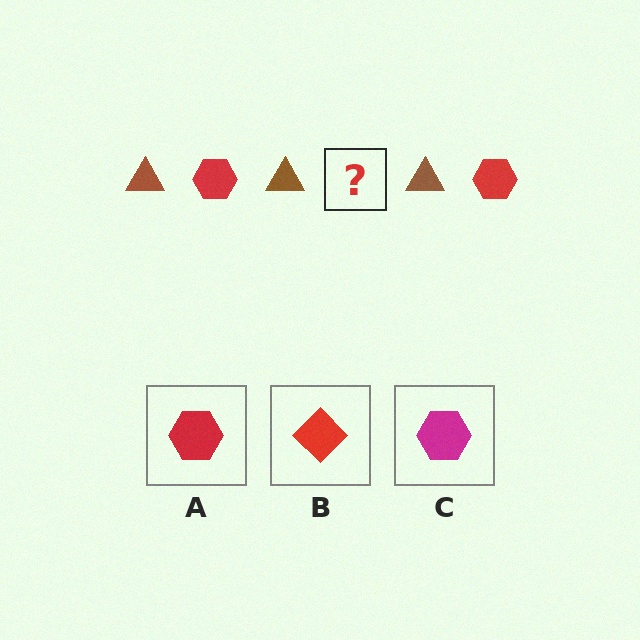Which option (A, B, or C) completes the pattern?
A.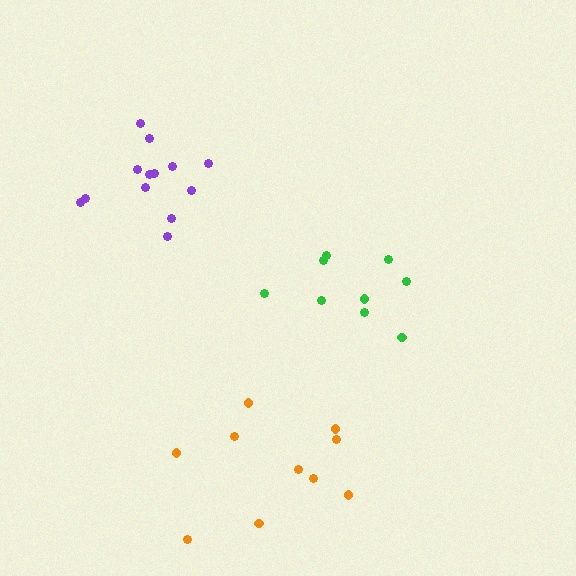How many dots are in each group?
Group 1: 13 dots, Group 2: 10 dots, Group 3: 9 dots (32 total).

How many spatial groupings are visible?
There are 3 spatial groupings.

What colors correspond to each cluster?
The clusters are colored: purple, orange, green.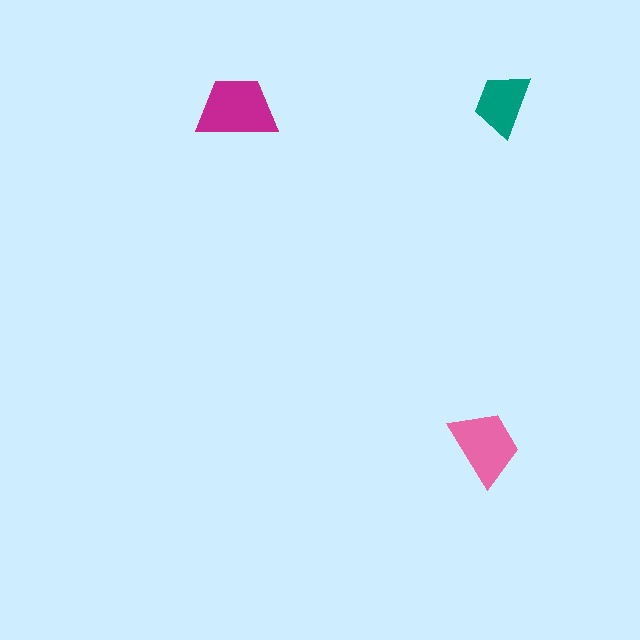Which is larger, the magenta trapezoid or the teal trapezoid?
The magenta one.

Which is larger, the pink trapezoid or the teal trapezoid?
The pink one.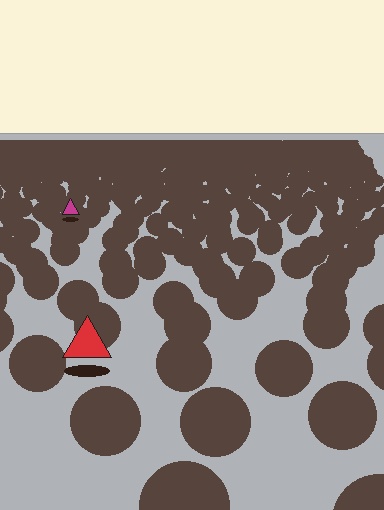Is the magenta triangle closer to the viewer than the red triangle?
No. The red triangle is closer — you can tell from the texture gradient: the ground texture is coarser near it.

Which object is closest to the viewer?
The red triangle is closest. The texture marks near it are larger and more spread out.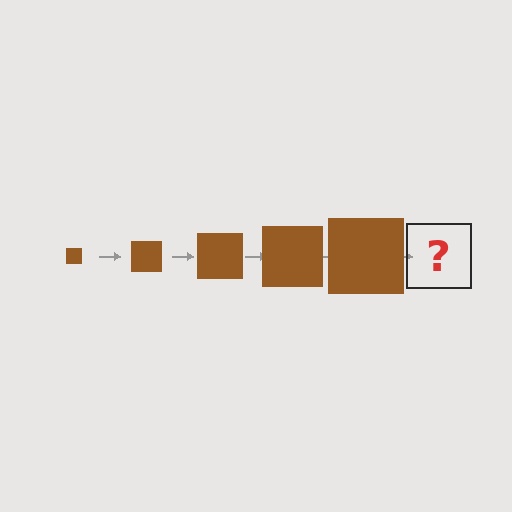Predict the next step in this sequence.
The next step is a brown square, larger than the previous one.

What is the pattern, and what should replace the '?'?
The pattern is that the square gets progressively larger each step. The '?' should be a brown square, larger than the previous one.